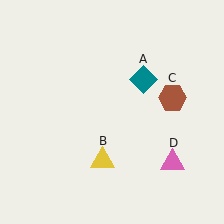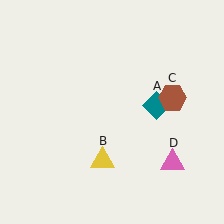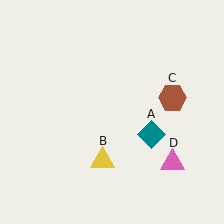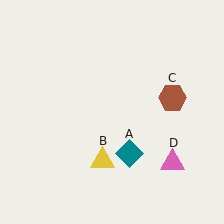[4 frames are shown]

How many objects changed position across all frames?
1 object changed position: teal diamond (object A).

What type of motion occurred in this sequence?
The teal diamond (object A) rotated clockwise around the center of the scene.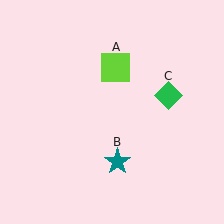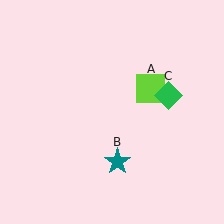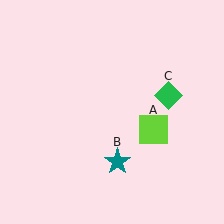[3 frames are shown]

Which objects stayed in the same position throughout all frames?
Teal star (object B) and green diamond (object C) remained stationary.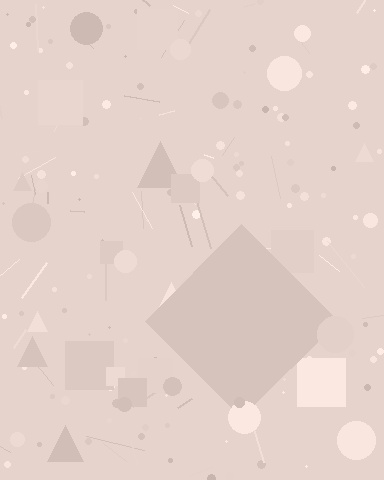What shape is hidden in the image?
A diamond is hidden in the image.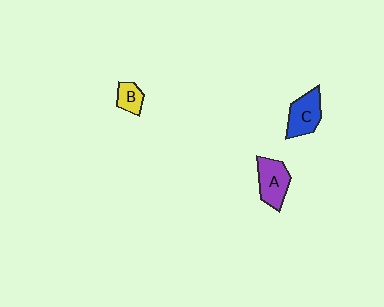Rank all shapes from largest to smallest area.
From largest to smallest: A (purple), C (blue), B (yellow).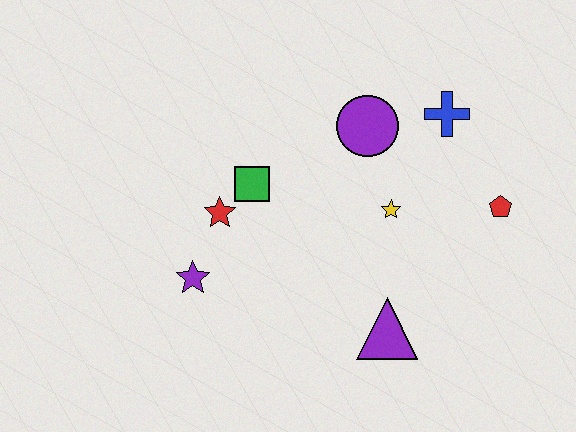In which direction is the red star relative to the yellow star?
The red star is to the left of the yellow star.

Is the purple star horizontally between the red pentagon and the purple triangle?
No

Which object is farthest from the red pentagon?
The purple star is farthest from the red pentagon.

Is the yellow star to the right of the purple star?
Yes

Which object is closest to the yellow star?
The purple circle is closest to the yellow star.